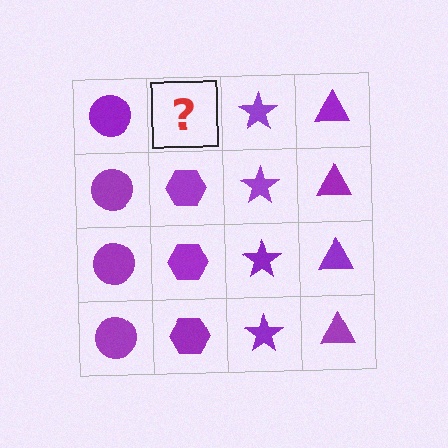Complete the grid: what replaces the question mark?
The question mark should be replaced with a purple hexagon.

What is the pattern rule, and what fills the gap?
The rule is that each column has a consistent shape. The gap should be filled with a purple hexagon.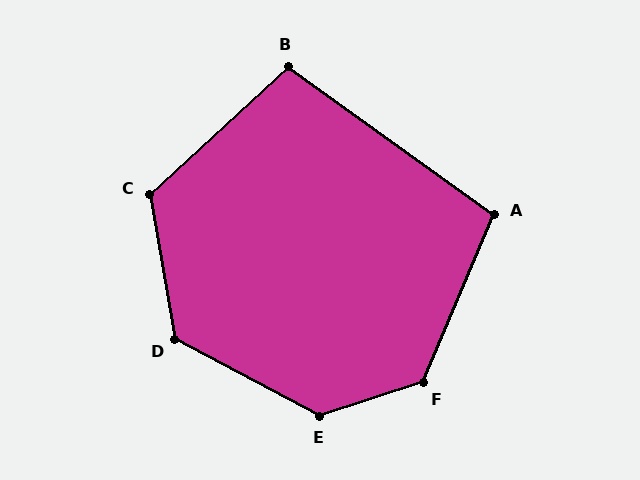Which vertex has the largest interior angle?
E, at approximately 134 degrees.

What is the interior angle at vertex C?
Approximately 123 degrees (obtuse).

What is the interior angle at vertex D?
Approximately 128 degrees (obtuse).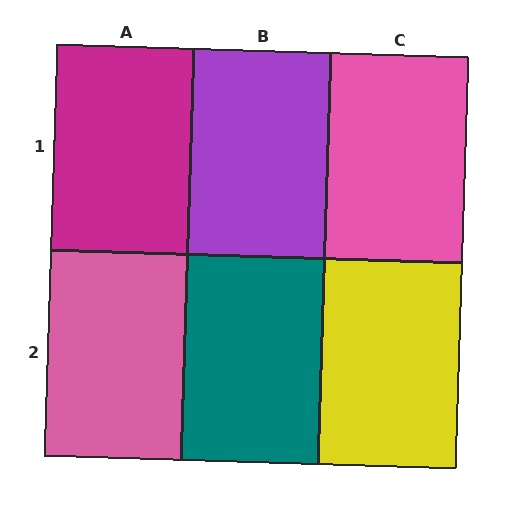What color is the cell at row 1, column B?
Purple.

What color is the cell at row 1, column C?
Pink.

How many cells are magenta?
1 cell is magenta.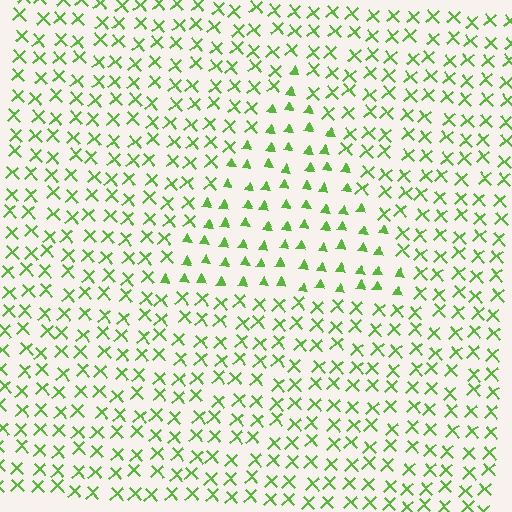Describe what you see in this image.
The image is filled with small lime elements arranged in a uniform grid. A triangle-shaped region contains triangles, while the surrounding area contains X marks. The boundary is defined purely by the change in element shape.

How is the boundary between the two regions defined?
The boundary is defined by a change in element shape: triangles inside vs. X marks outside. All elements share the same color and spacing.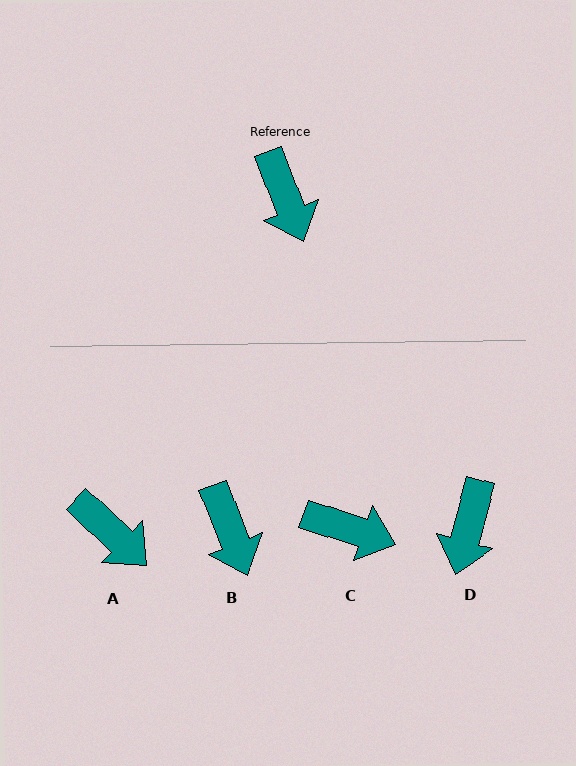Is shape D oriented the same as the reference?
No, it is off by about 36 degrees.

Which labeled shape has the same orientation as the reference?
B.